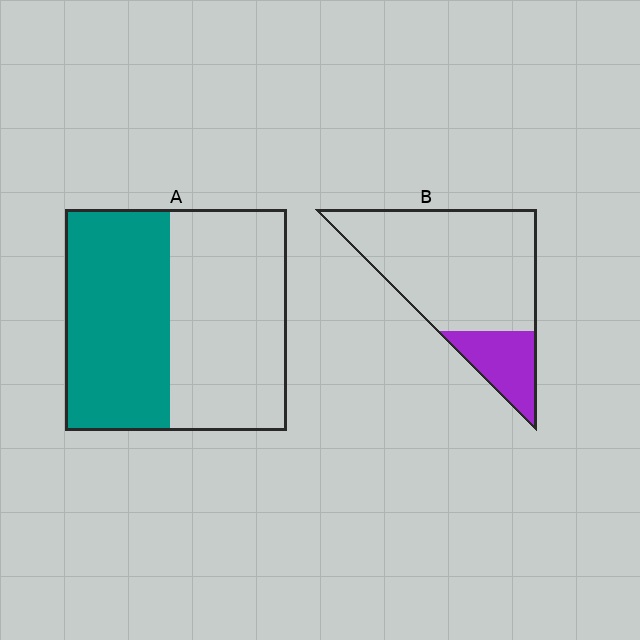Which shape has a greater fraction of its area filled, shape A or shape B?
Shape A.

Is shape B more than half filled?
No.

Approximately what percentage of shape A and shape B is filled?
A is approximately 45% and B is approximately 20%.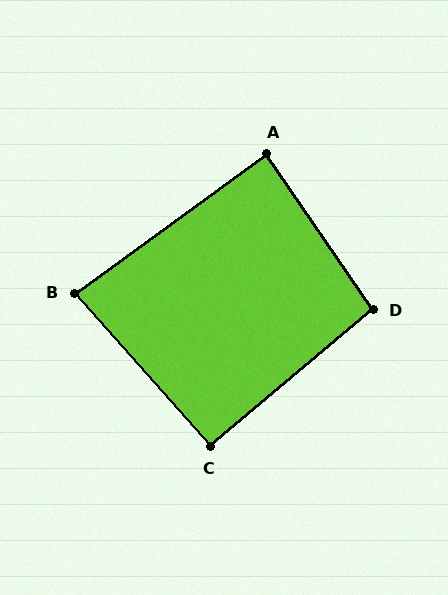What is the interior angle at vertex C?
Approximately 92 degrees (approximately right).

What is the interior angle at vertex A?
Approximately 88 degrees (approximately right).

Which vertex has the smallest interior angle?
B, at approximately 84 degrees.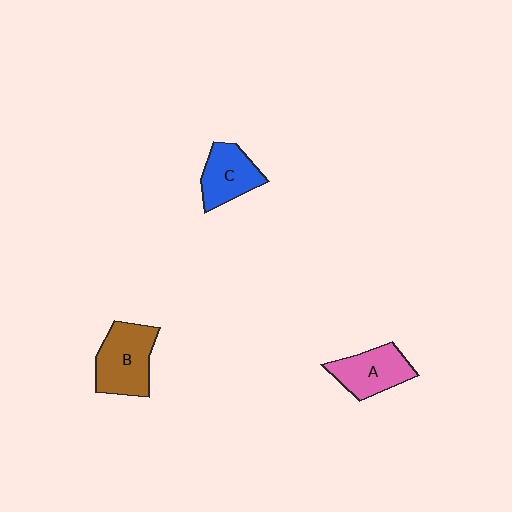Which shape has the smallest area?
Shape C (blue).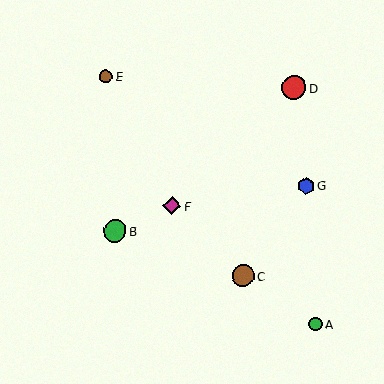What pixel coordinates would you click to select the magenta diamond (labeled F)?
Click at (172, 206) to select the magenta diamond F.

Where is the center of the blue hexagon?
The center of the blue hexagon is at (306, 186).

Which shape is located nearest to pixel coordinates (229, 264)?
The brown circle (labeled C) at (243, 276) is nearest to that location.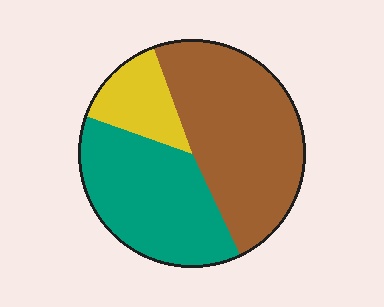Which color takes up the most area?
Brown, at roughly 50%.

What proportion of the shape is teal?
Teal covers roughly 35% of the shape.